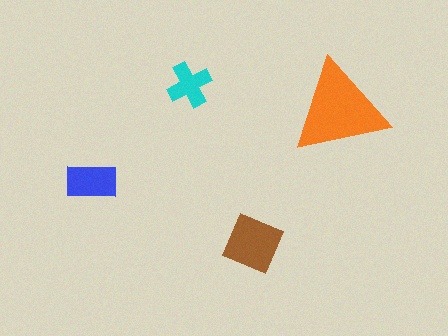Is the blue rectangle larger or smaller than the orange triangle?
Smaller.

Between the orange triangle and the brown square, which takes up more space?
The orange triangle.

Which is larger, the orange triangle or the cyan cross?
The orange triangle.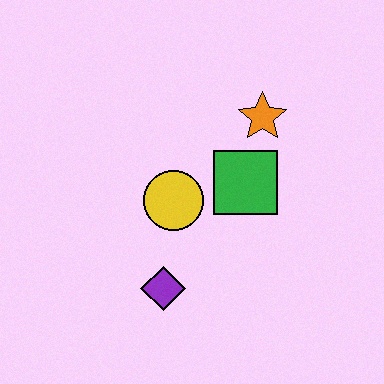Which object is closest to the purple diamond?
The yellow circle is closest to the purple diamond.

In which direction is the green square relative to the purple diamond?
The green square is above the purple diamond.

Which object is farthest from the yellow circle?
The orange star is farthest from the yellow circle.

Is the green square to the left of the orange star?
Yes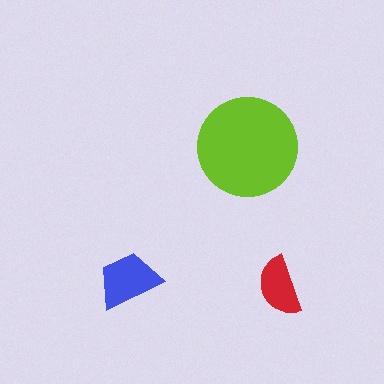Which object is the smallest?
The red semicircle.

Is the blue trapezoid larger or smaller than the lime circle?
Smaller.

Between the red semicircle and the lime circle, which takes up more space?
The lime circle.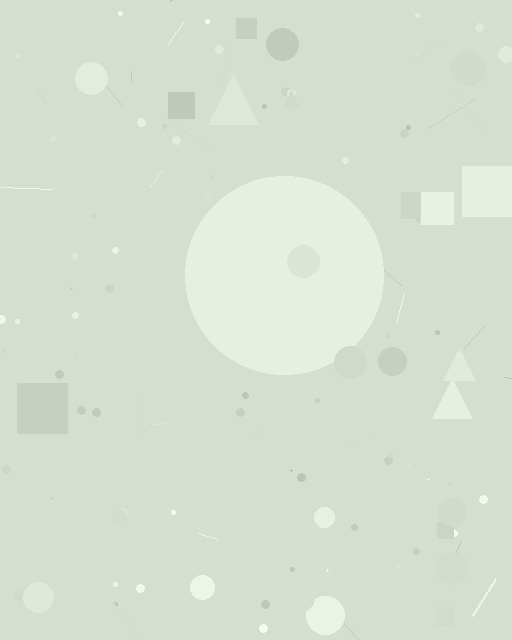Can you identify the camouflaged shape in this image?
The camouflaged shape is a circle.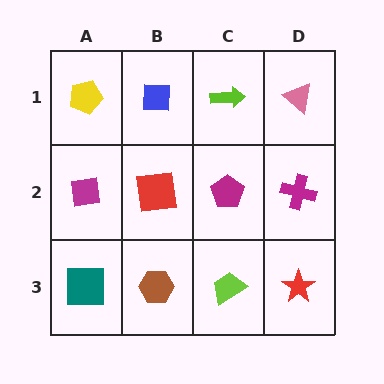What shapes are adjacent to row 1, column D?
A magenta cross (row 2, column D), a lime arrow (row 1, column C).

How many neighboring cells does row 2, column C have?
4.